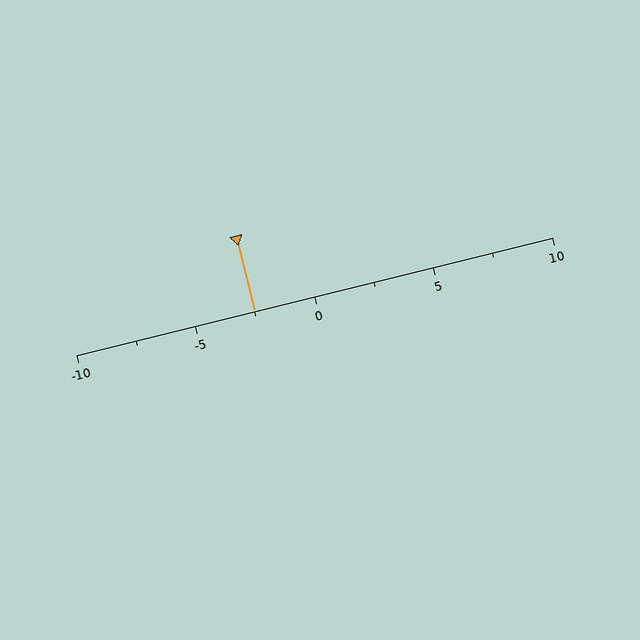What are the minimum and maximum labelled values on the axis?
The axis runs from -10 to 10.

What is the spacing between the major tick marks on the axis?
The major ticks are spaced 5 apart.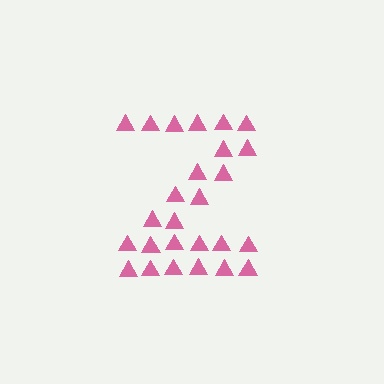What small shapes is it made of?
It is made of small triangles.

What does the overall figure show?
The overall figure shows the letter Z.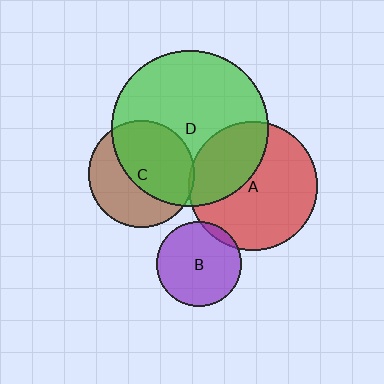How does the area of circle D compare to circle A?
Approximately 1.5 times.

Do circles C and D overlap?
Yes.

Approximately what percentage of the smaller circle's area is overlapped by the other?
Approximately 55%.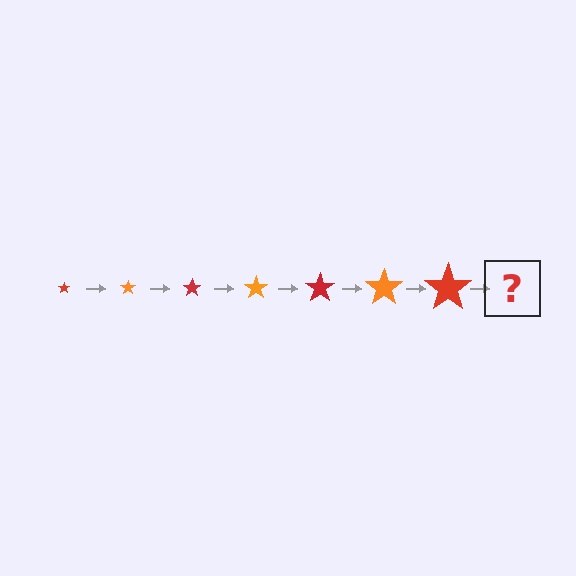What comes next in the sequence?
The next element should be an orange star, larger than the previous one.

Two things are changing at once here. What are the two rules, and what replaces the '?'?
The two rules are that the star grows larger each step and the color cycles through red and orange. The '?' should be an orange star, larger than the previous one.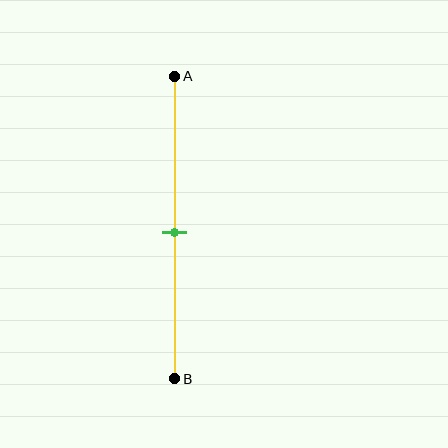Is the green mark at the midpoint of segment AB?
Yes, the mark is approximately at the midpoint.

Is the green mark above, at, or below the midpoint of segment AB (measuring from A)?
The green mark is approximately at the midpoint of segment AB.